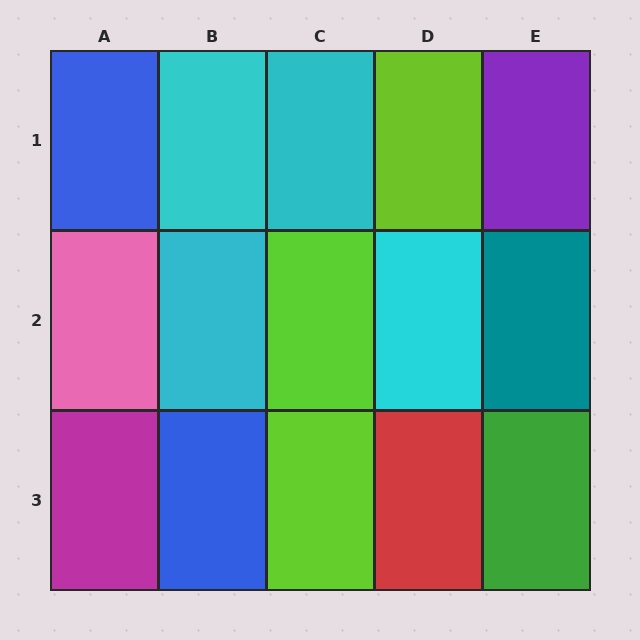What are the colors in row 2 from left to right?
Pink, cyan, lime, cyan, teal.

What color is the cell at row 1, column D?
Lime.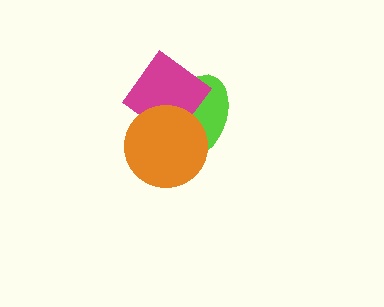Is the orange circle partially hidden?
No, no other shape covers it.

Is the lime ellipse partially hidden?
Yes, it is partially covered by another shape.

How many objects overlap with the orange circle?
2 objects overlap with the orange circle.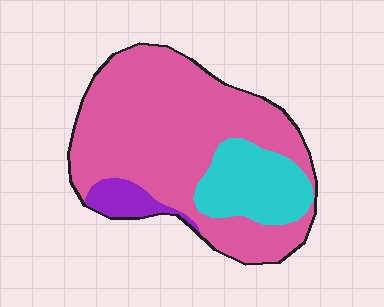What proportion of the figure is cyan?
Cyan takes up between a sixth and a third of the figure.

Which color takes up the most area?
Pink, at roughly 75%.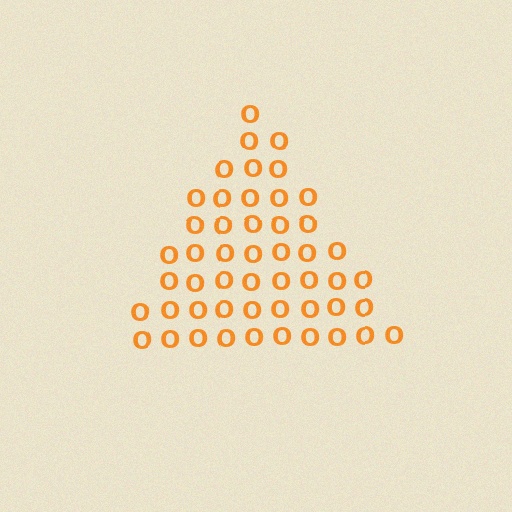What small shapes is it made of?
It is made of small letter O's.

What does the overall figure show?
The overall figure shows a triangle.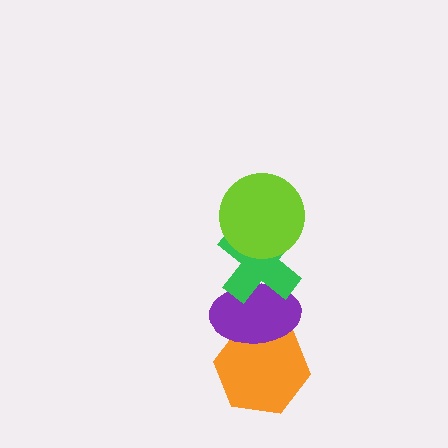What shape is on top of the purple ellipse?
The green cross is on top of the purple ellipse.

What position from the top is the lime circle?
The lime circle is 1st from the top.